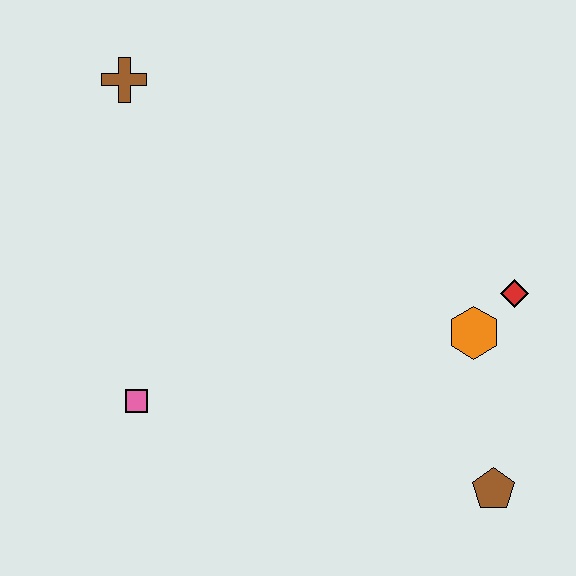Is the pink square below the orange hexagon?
Yes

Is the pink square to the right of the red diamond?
No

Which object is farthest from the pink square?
The red diamond is farthest from the pink square.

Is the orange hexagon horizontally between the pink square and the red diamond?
Yes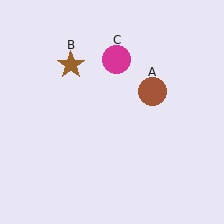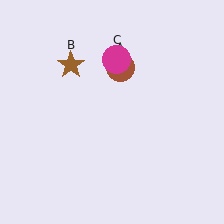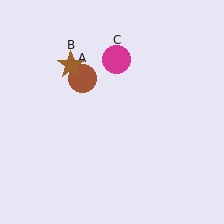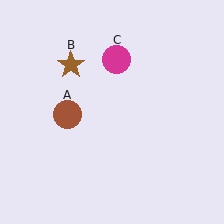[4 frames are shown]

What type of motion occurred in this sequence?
The brown circle (object A) rotated counterclockwise around the center of the scene.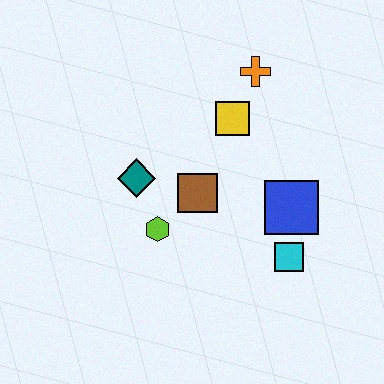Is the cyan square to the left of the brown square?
No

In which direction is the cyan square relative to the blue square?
The cyan square is below the blue square.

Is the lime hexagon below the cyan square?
No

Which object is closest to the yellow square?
The orange cross is closest to the yellow square.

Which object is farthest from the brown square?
The orange cross is farthest from the brown square.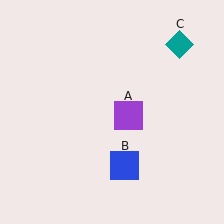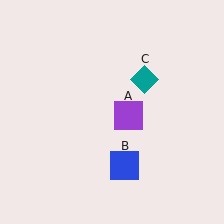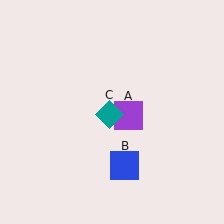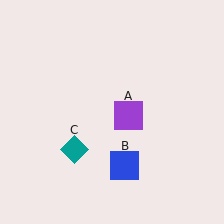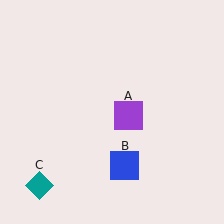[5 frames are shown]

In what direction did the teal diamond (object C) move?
The teal diamond (object C) moved down and to the left.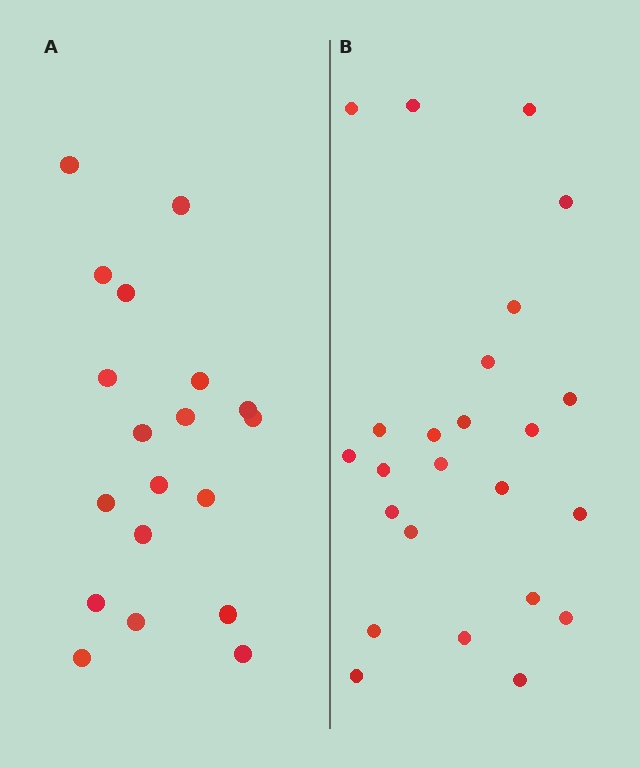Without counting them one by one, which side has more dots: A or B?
Region B (the right region) has more dots.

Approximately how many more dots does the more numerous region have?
Region B has about 5 more dots than region A.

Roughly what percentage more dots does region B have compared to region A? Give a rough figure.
About 25% more.